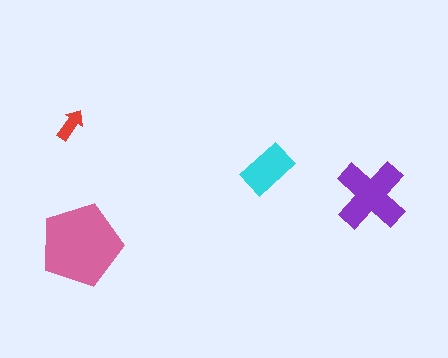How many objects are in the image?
There are 4 objects in the image.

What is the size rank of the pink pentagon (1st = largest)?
1st.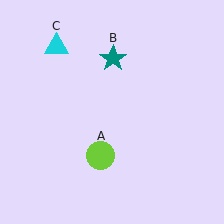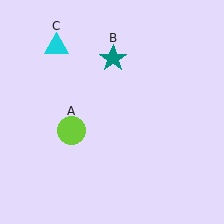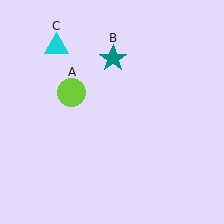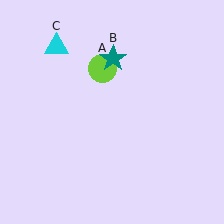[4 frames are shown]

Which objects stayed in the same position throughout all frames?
Teal star (object B) and cyan triangle (object C) remained stationary.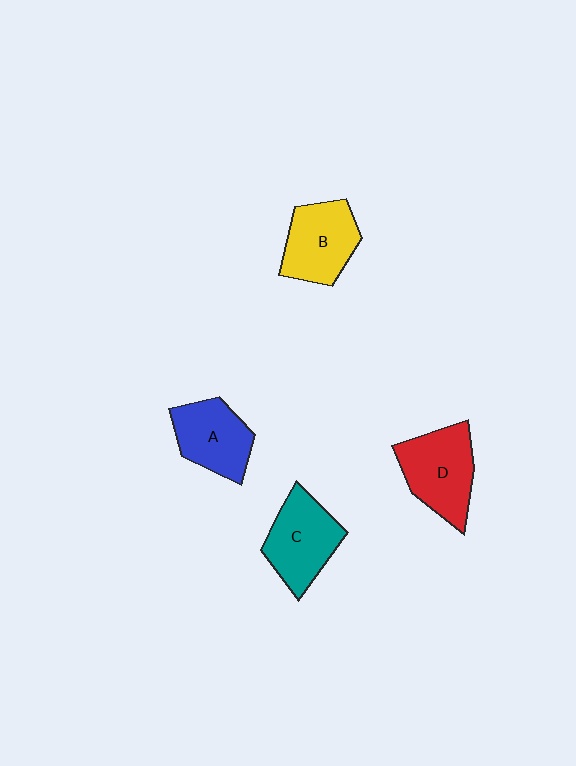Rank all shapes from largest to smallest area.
From largest to smallest: D (red), C (teal), B (yellow), A (blue).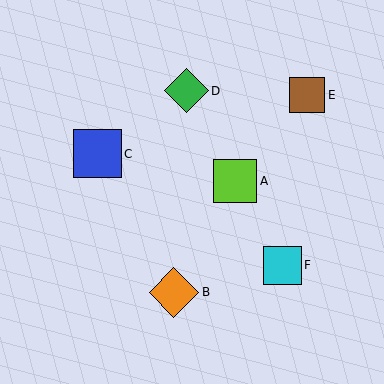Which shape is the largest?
The orange diamond (labeled B) is the largest.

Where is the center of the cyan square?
The center of the cyan square is at (283, 265).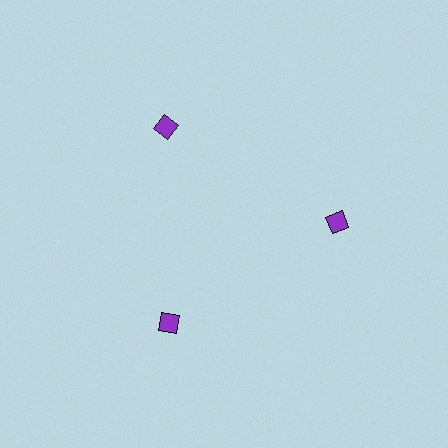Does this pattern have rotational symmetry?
Yes, this pattern has 3-fold rotational symmetry. It looks the same after rotating 120 degrees around the center.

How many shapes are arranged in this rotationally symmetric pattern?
There are 3 shapes, arranged in 3 groups of 1.